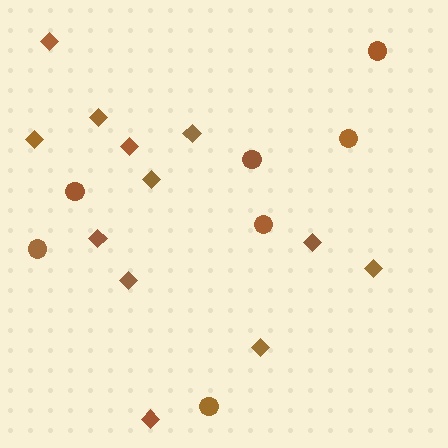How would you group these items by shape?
There are 2 groups: one group of circles (7) and one group of diamonds (12).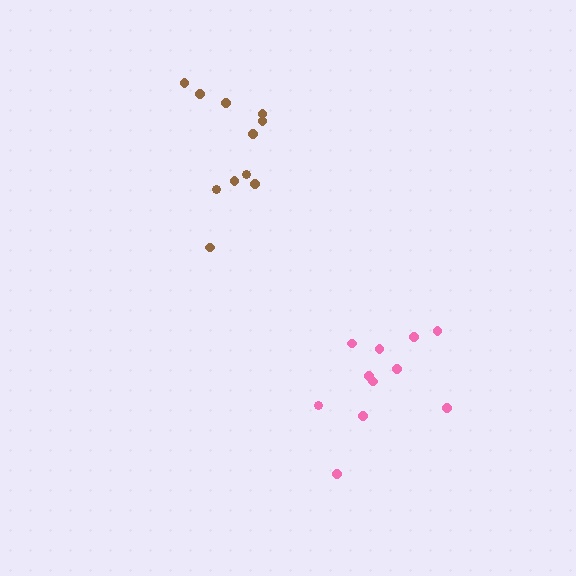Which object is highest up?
The brown cluster is topmost.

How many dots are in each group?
Group 1: 11 dots, Group 2: 11 dots (22 total).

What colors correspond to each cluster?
The clusters are colored: pink, brown.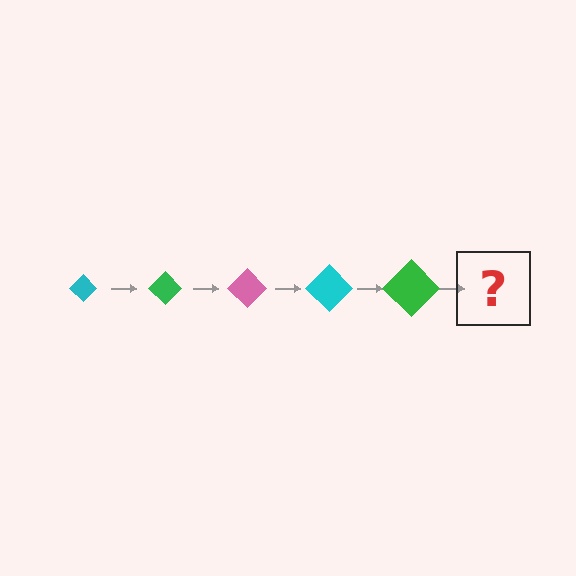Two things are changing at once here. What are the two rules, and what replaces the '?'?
The two rules are that the diamond grows larger each step and the color cycles through cyan, green, and pink. The '?' should be a pink diamond, larger than the previous one.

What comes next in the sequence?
The next element should be a pink diamond, larger than the previous one.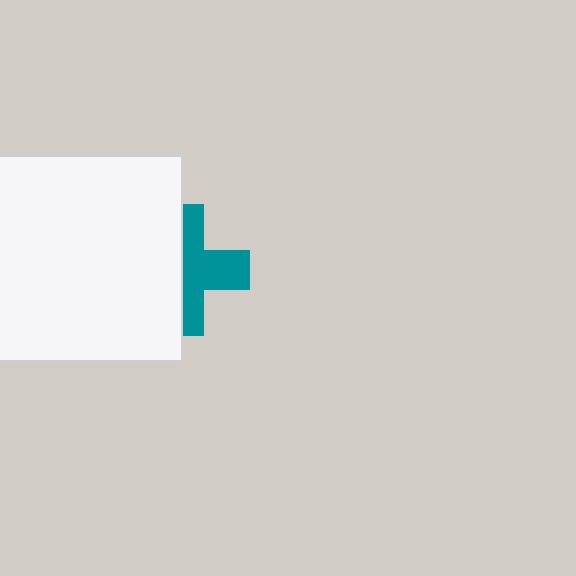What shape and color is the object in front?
The object in front is a white square.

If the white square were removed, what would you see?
You would see the complete teal cross.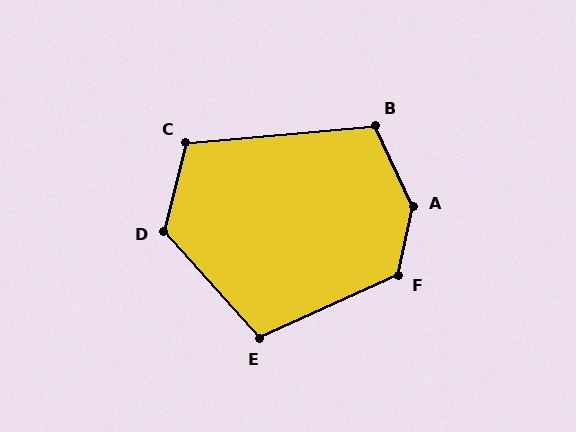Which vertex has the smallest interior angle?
E, at approximately 108 degrees.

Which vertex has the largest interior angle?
A, at approximately 143 degrees.